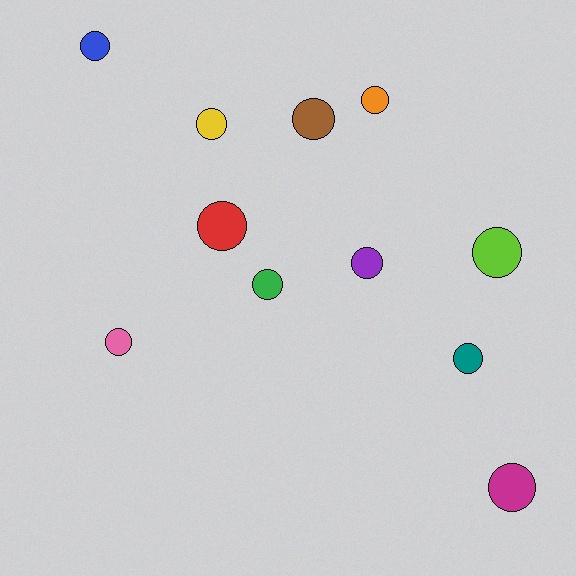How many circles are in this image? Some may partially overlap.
There are 11 circles.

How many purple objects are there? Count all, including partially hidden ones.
There is 1 purple object.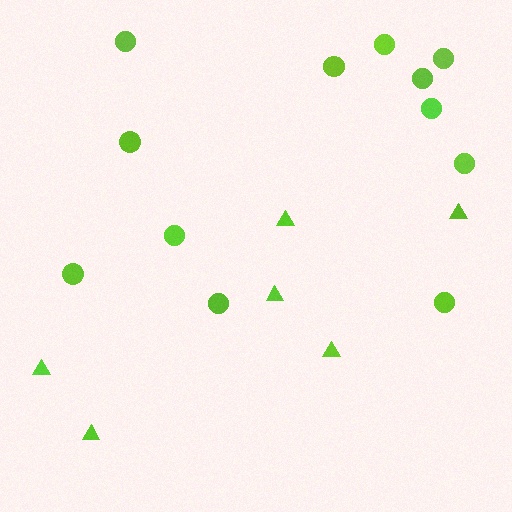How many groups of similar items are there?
There are 2 groups: one group of triangles (6) and one group of circles (12).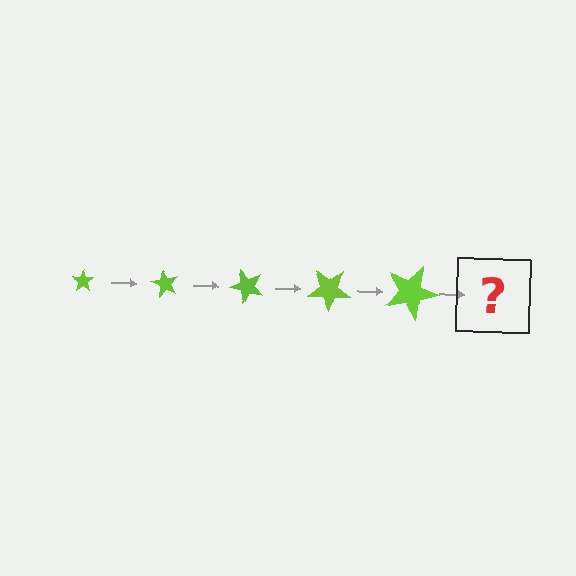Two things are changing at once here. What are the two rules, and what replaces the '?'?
The two rules are that the star grows larger each step and it rotates 60 degrees each step. The '?' should be a star, larger than the previous one and rotated 300 degrees from the start.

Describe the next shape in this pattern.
It should be a star, larger than the previous one and rotated 300 degrees from the start.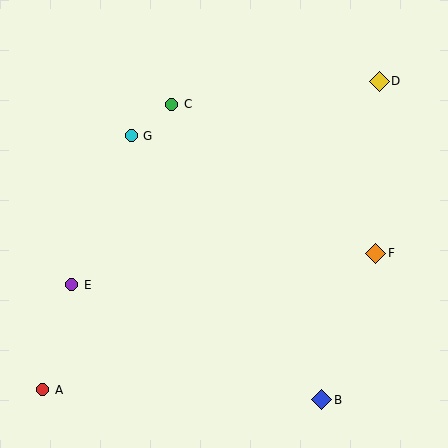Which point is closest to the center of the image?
Point G at (131, 136) is closest to the center.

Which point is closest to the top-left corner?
Point G is closest to the top-left corner.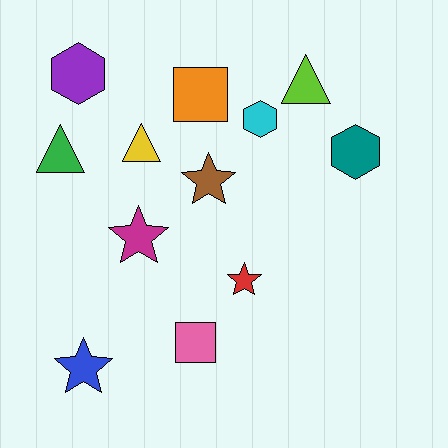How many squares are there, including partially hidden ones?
There are 2 squares.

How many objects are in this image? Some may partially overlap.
There are 12 objects.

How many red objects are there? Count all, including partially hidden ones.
There is 1 red object.